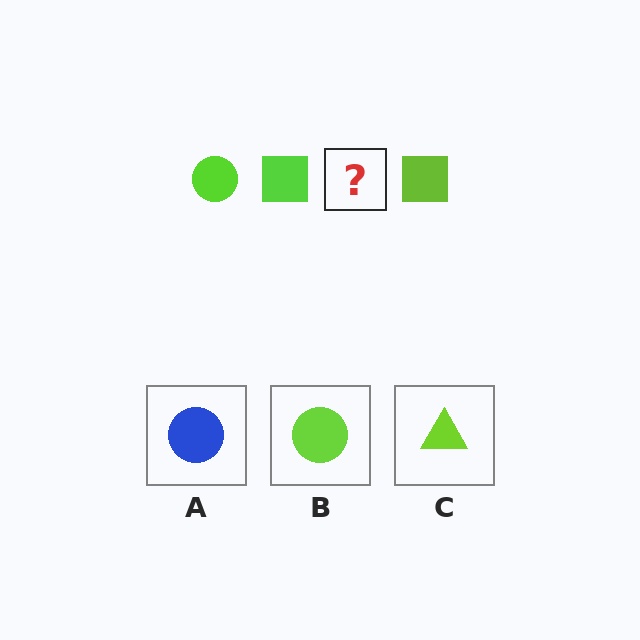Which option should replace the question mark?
Option B.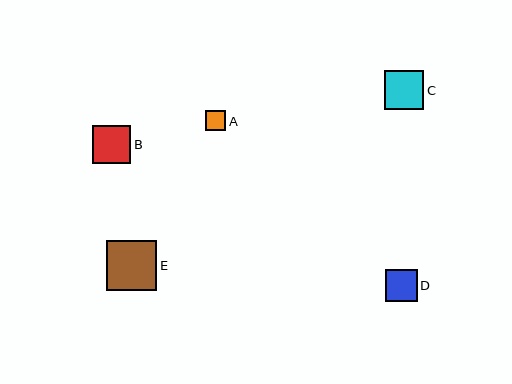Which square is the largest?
Square E is the largest with a size of approximately 50 pixels.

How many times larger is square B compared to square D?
Square B is approximately 1.2 times the size of square D.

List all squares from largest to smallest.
From largest to smallest: E, C, B, D, A.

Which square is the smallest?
Square A is the smallest with a size of approximately 20 pixels.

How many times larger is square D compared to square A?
Square D is approximately 1.6 times the size of square A.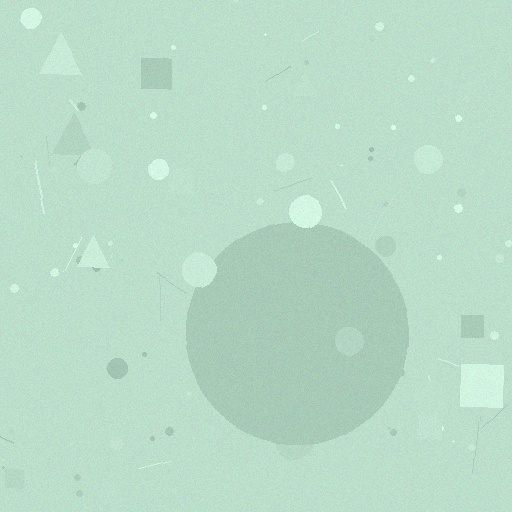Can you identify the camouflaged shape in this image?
The camouflaged shape is a circle.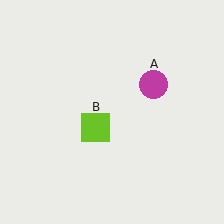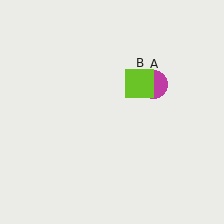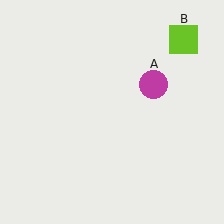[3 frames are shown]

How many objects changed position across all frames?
1 object changed position: lime square (object B).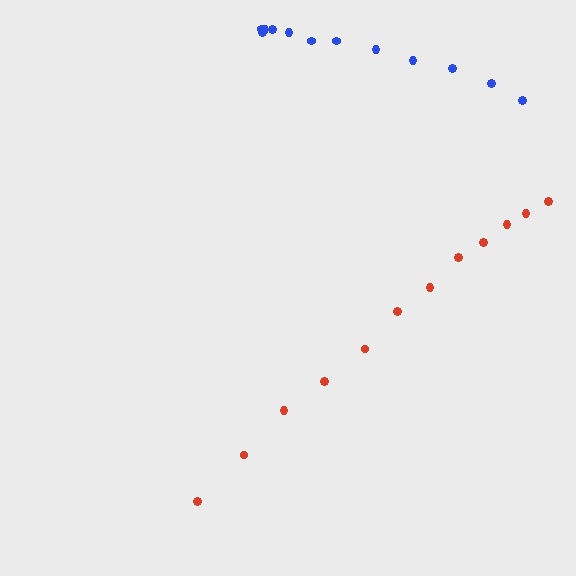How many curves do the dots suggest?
There are 2 distinct paths.